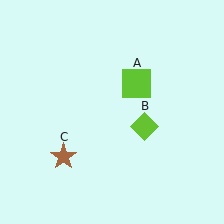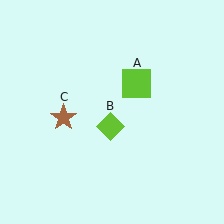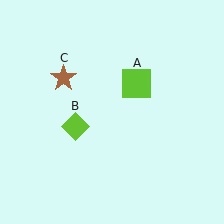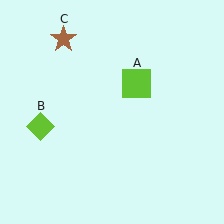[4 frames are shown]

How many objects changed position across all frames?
2 objects changed position: lime diamond (object B), brown star (object C).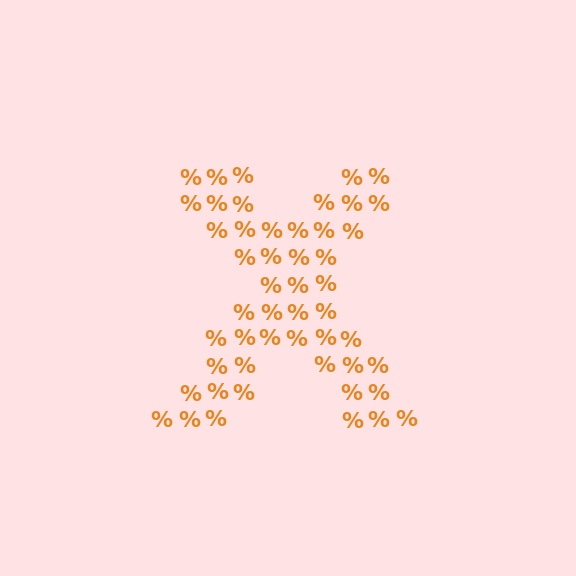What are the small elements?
The small elements are percent signs.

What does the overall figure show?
The overall figure shows the letter X.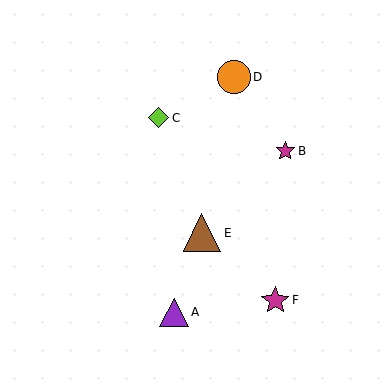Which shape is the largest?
The brown triangle (labeled E) is the largest.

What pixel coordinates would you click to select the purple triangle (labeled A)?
Click at (174, 312) to select the purple triangle A.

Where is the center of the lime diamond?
The center of the lime diamond is at (159, 118).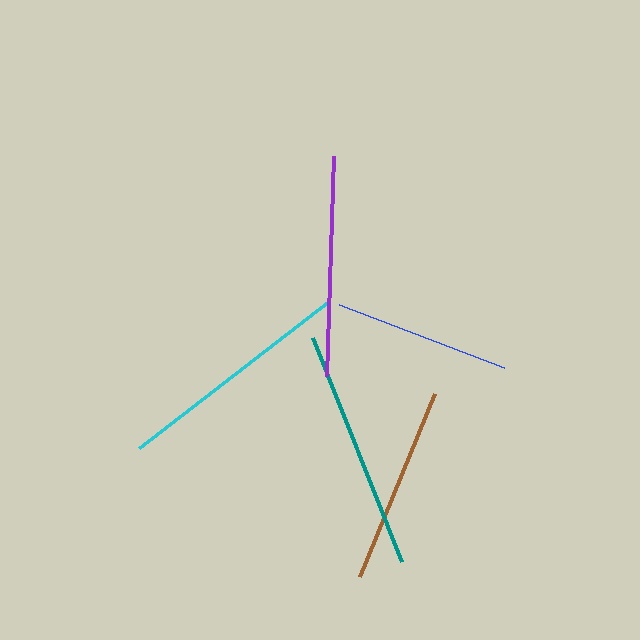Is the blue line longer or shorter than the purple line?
The purple line is longer than the blue line.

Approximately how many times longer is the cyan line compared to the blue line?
The cyan line is approximately 1.4 times the length of the blue line.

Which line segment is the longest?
The teal line is the longest at approximately 241 pixels.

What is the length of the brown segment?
The brown segment is approximately 198 pixels long.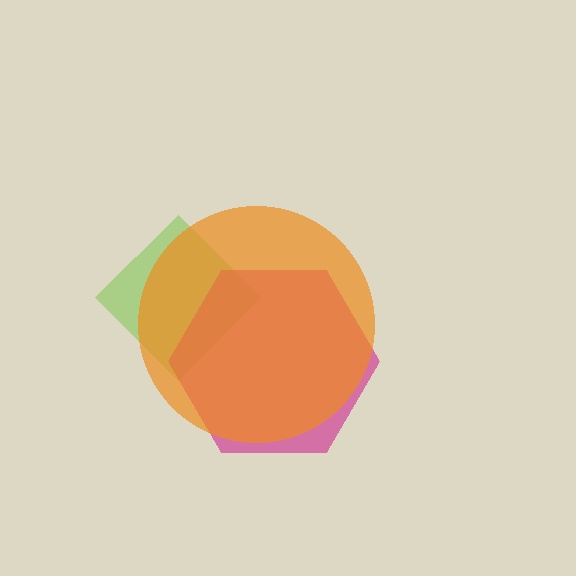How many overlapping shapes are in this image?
There are 3 overlapping shapes in the image.